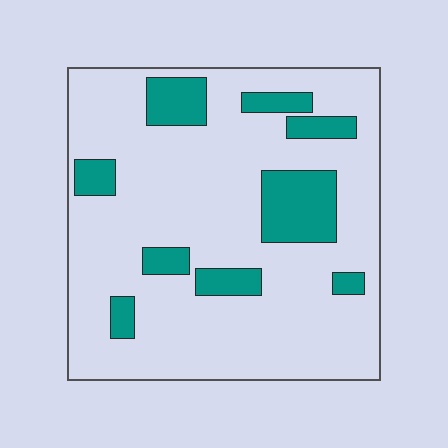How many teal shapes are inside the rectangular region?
9.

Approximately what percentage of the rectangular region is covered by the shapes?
Approximately 20%.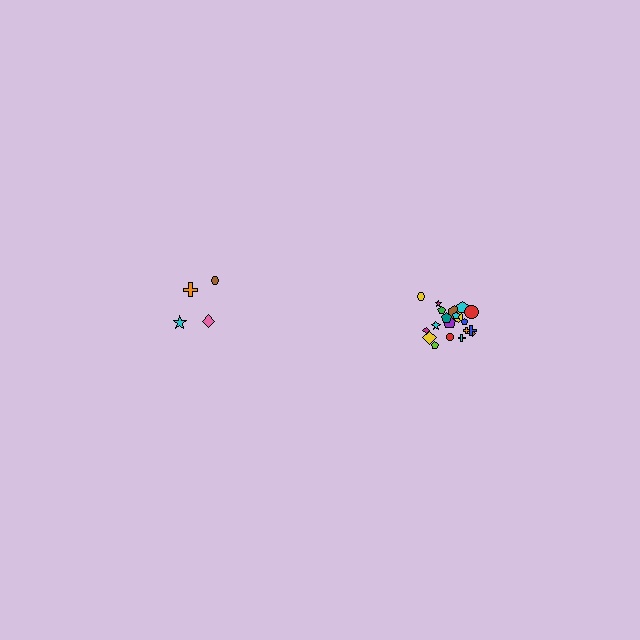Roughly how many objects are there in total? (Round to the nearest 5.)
Roughly 25 objects in total.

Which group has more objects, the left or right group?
The right group.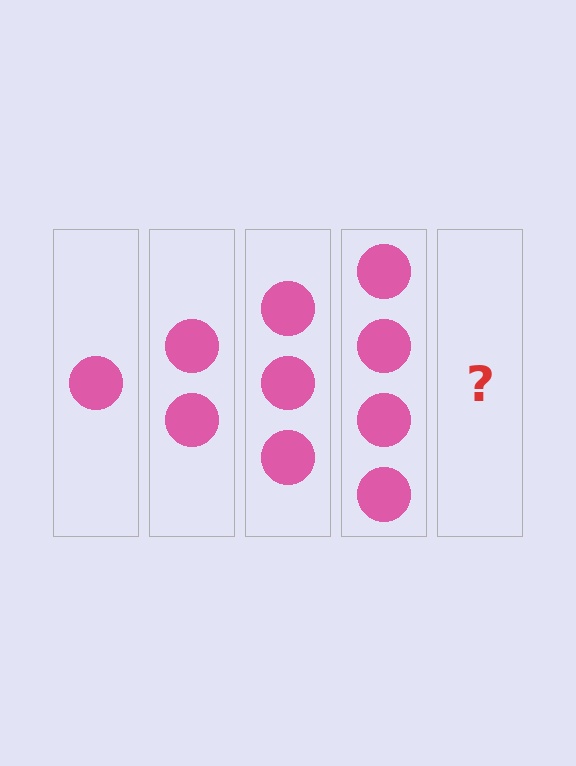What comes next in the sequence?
The next element should be 5 circles.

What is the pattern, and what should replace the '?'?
The pattern is that each step adds one more circle. The '?' should be 5 circles.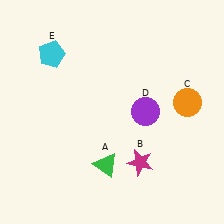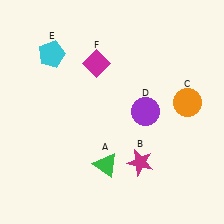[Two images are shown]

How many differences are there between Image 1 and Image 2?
There is 1 difference between the two images.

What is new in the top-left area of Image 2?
A magenta diamond (F) was added in the top-left area of Image 2.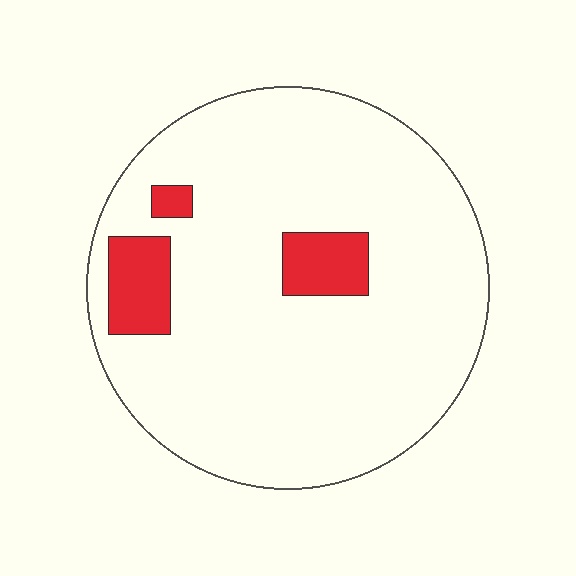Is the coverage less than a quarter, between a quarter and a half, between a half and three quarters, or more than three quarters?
Less than a quarter.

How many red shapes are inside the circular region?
3.